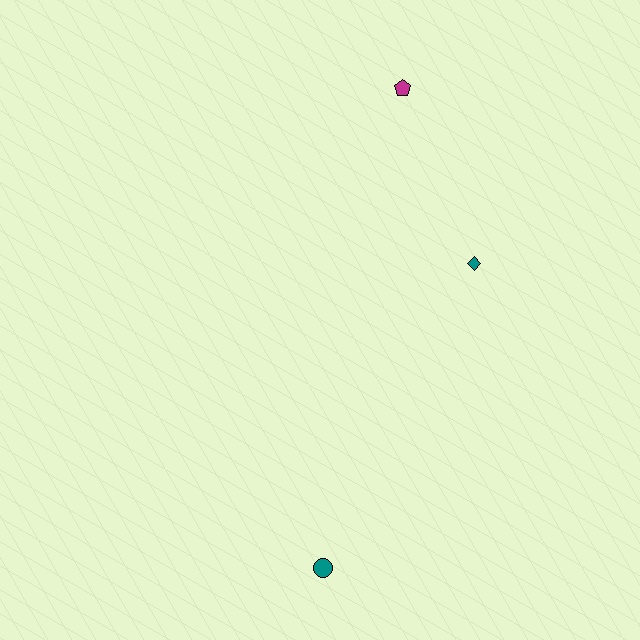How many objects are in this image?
There are 3 objects.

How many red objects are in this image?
There are no red objects.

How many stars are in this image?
There are no stars.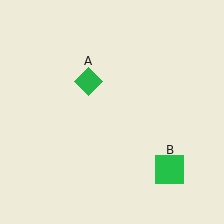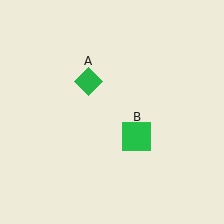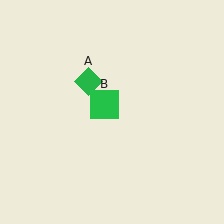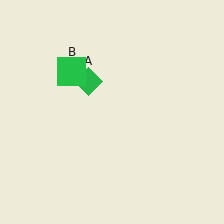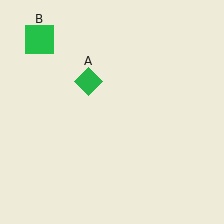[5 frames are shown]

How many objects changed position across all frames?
1 object changed position: green square (object B).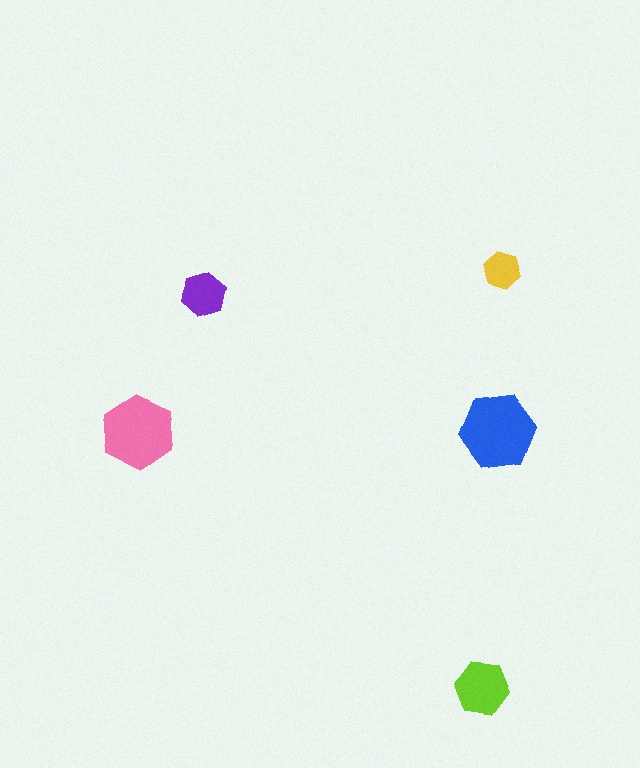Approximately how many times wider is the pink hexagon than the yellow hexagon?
About 2 times wider.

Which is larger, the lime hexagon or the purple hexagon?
The lime one.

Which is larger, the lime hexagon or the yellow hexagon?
The lime one.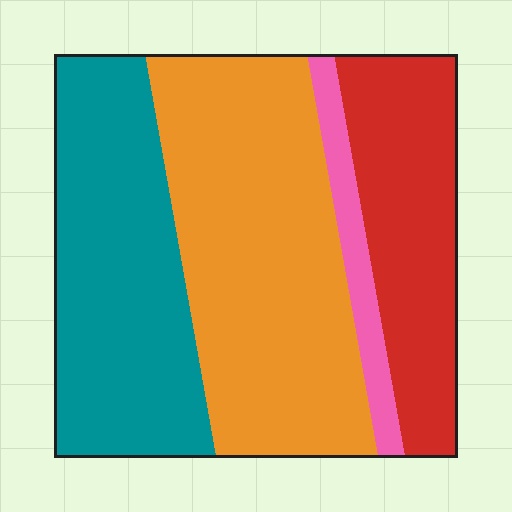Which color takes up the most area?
Orange, at roughly 40%.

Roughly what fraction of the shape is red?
Red takes up less than a quarter of the shape.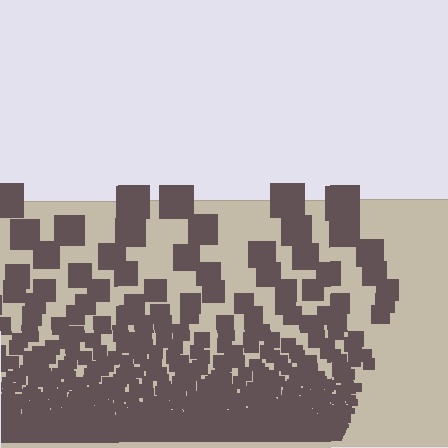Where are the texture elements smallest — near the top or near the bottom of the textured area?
Near the bottom.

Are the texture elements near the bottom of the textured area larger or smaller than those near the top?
Smaller. The gradient is inverted — elements near the bottom are smaller and denser.